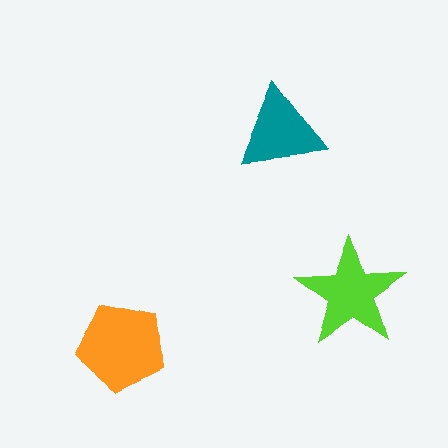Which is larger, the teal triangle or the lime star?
The lime star.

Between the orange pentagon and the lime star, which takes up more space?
The orange pentagon.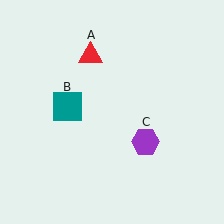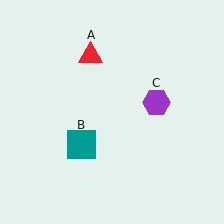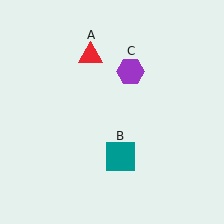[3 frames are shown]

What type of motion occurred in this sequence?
The teal square (object B), purple hexagon (object C) rotated counterclockwise around the center of the scene.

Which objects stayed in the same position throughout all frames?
Red triangle (object A) remained stationary.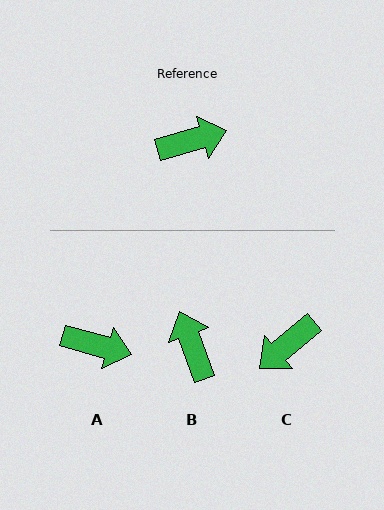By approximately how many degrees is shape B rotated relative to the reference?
Approximately 95 degrees counter-clockwise.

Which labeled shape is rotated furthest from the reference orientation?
C, about 156 degrees away.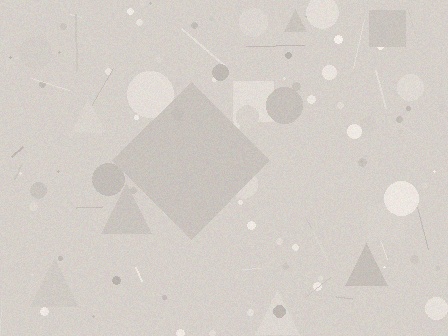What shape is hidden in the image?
A diamond is hidden in the image.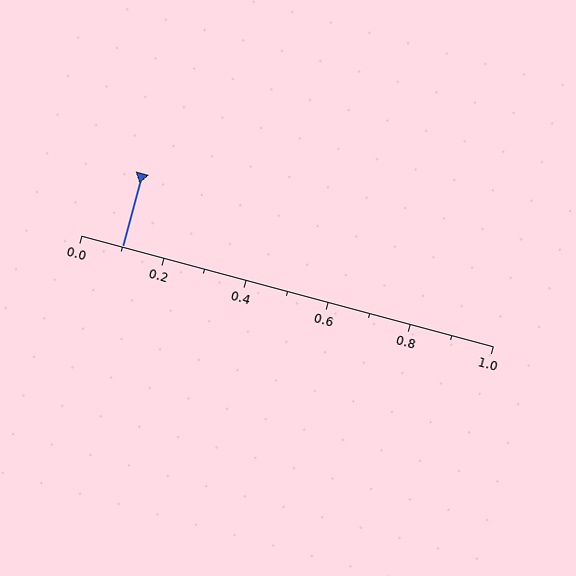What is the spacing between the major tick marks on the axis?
The major ticks are spaced 0.2 apart.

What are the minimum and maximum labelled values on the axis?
The axis runs from 0.0 to 1.0.